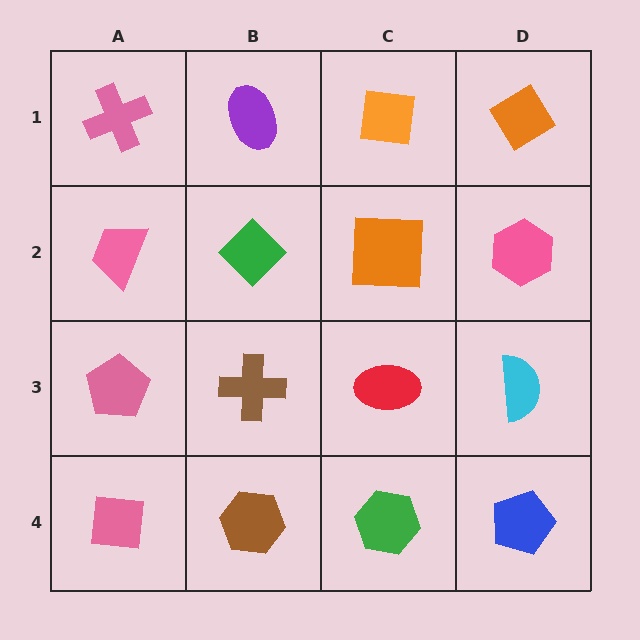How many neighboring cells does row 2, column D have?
3.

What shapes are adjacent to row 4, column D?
A cyan semicircle (row 3, column D), a green hexagon (row 4, column C).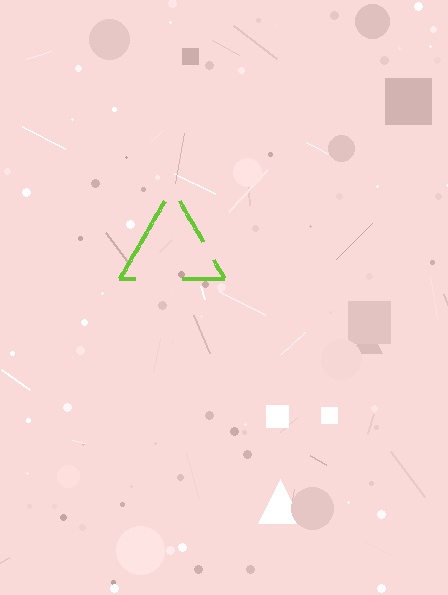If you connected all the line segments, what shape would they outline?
They would outline a triangle.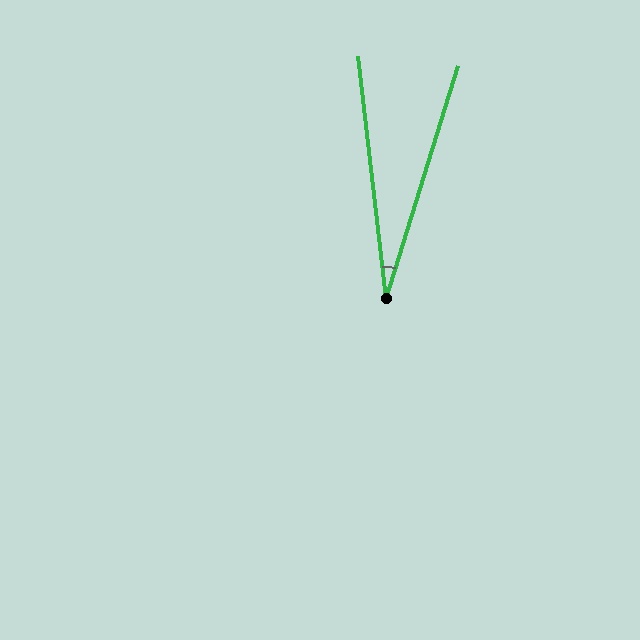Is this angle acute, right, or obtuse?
It is acute.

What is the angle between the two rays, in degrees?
Approximately 24 degrees.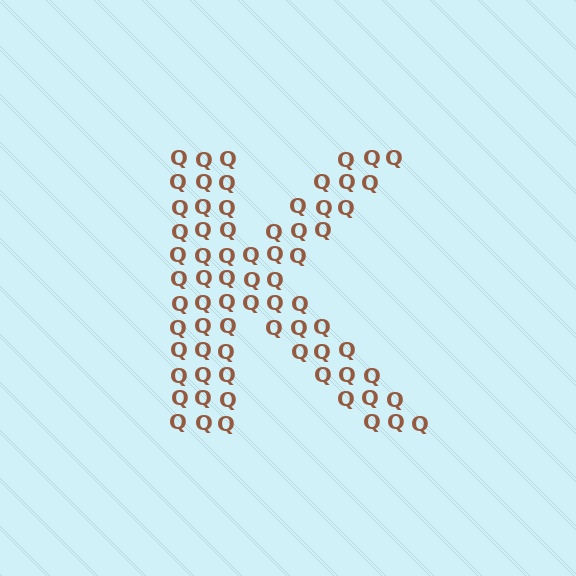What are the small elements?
The small elements are letter Q's.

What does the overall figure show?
The overall figure shows the letter K.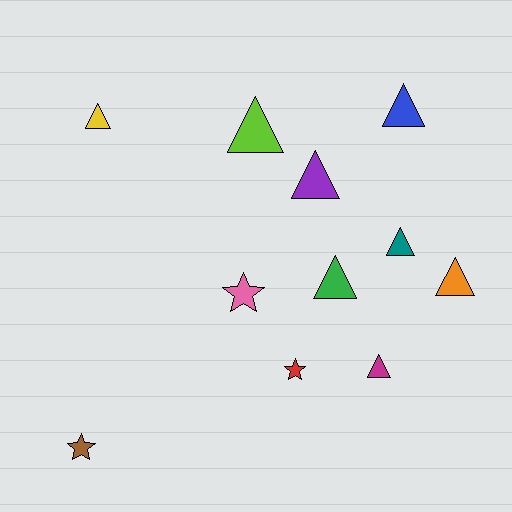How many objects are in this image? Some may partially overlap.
There are 11 objects.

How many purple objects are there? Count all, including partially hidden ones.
There is 1 purple object.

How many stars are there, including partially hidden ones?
There are 3 stars.